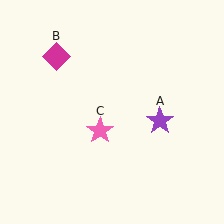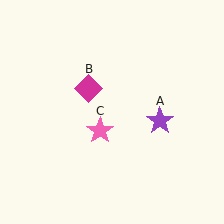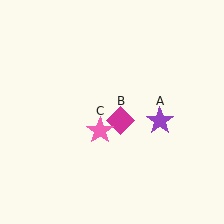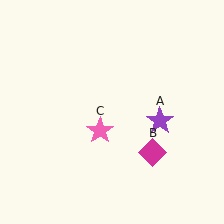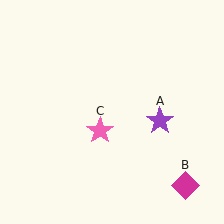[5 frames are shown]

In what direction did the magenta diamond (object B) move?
The magenta diamond (object B) moved down and to the right.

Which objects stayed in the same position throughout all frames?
Purple star (object A) and pink star (object C) remained stationary.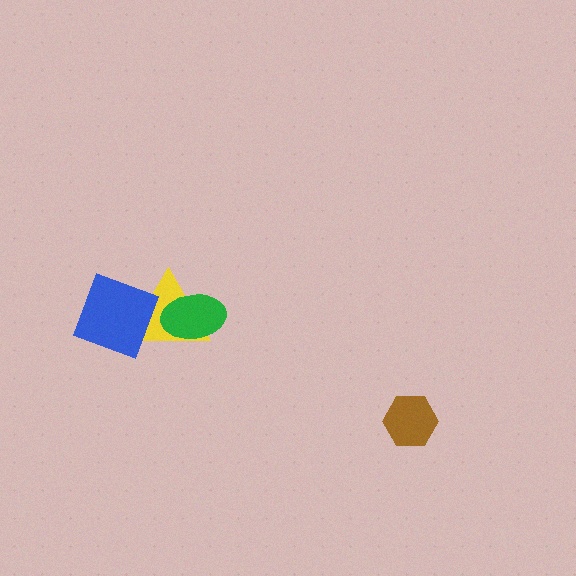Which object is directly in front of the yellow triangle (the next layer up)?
The blue diamond is directly in front of the yellow triangle.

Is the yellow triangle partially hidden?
Yes, it is partially covered by another shape.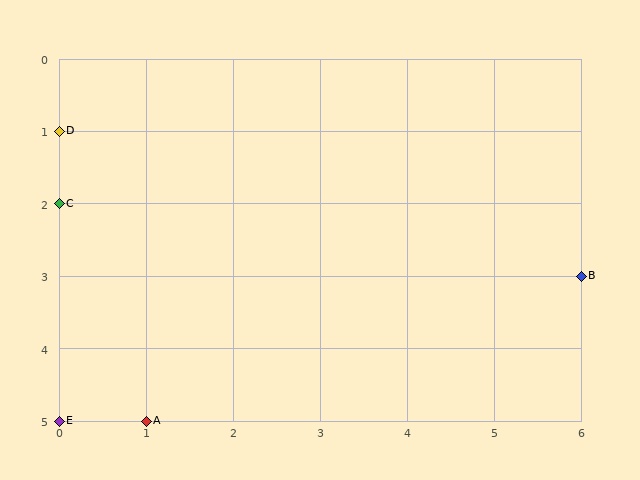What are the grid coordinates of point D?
Point D is at grid coordinates (0, 1).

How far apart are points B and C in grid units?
Points B and C are 6 columns and 1 row apart (about 6.1 grid units diagonally).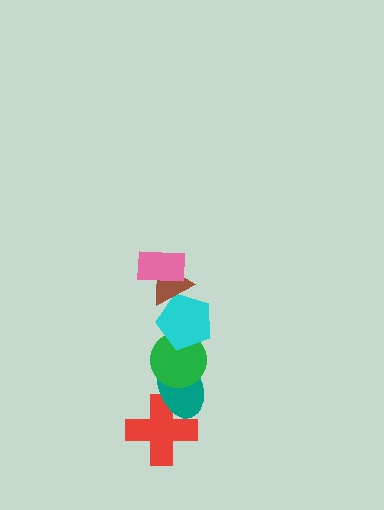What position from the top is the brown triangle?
The brown triangle is 2nd from the top.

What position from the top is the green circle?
The green circle is 4th from the top.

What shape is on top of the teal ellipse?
The green circle is on top of the teal ellipse.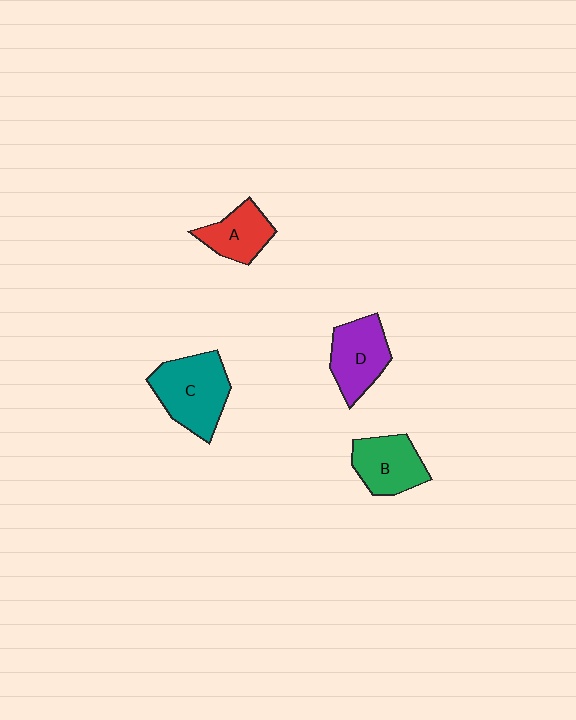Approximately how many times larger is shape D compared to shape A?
Approximately 1.3 times.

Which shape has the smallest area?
Shape A (red).